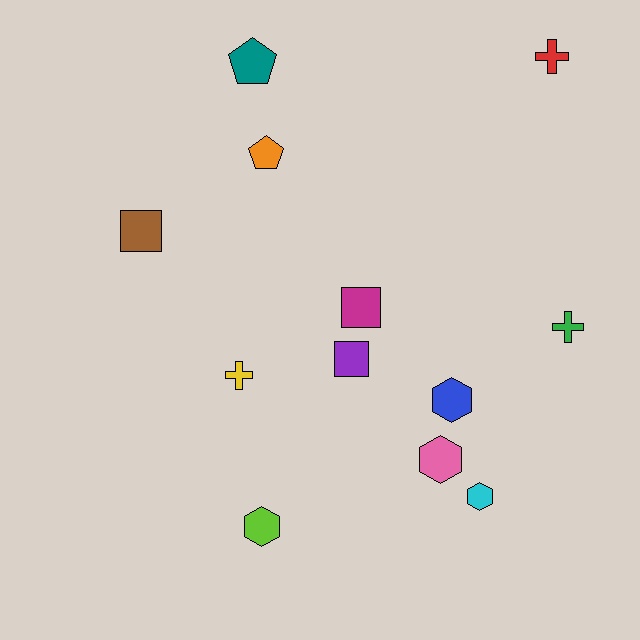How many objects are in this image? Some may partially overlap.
There are 12 objects.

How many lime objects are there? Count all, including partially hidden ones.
There is 1 lime object.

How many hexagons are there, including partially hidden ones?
There are 4 hexagons.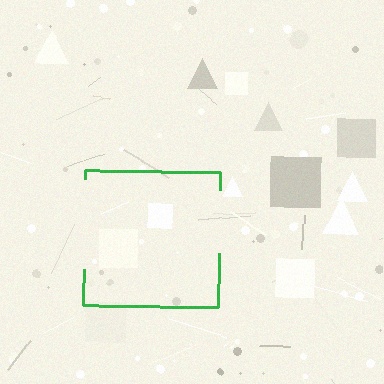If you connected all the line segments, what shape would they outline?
They would outline a square.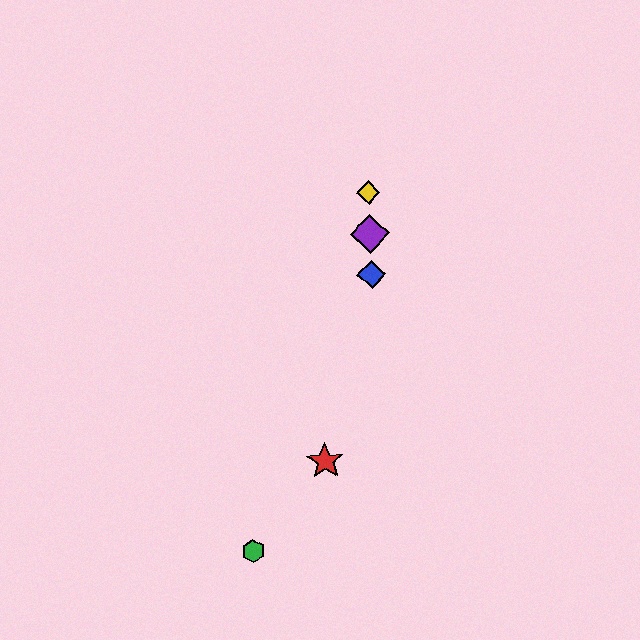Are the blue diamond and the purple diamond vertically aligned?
Yes, both are at x≈371.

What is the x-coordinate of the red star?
The red star is at x≈325.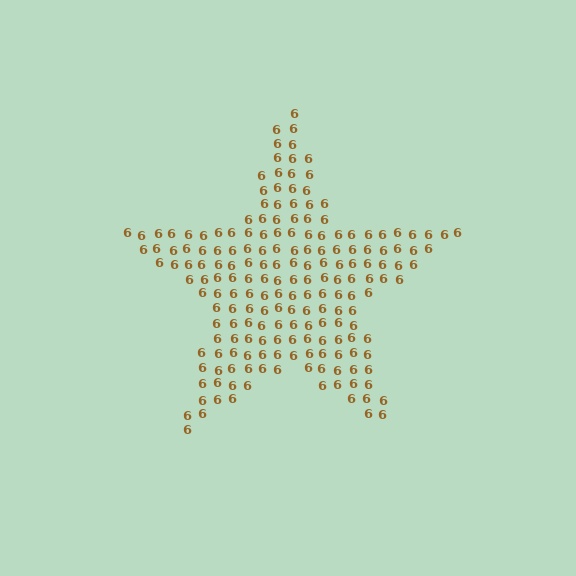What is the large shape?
The large shape is a star.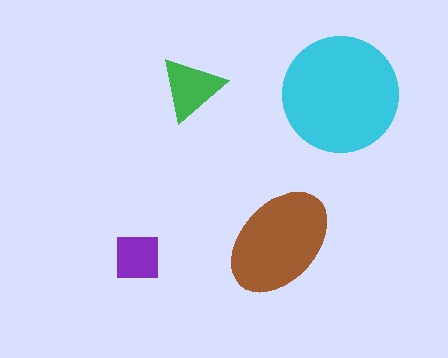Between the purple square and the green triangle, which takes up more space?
The green triangle.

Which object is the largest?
The cyan circle.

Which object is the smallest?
The purple square.